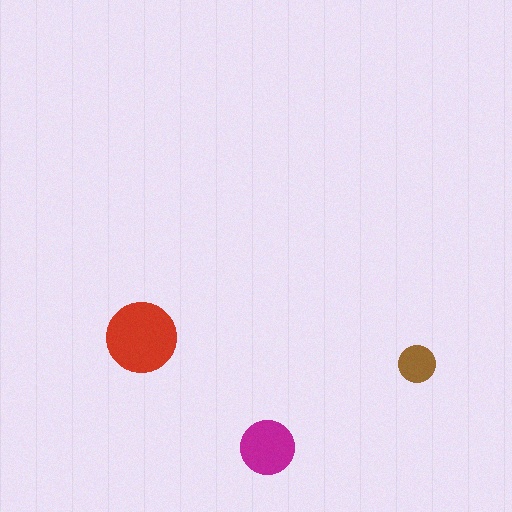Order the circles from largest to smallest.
the red one, the magenta one, the brown one.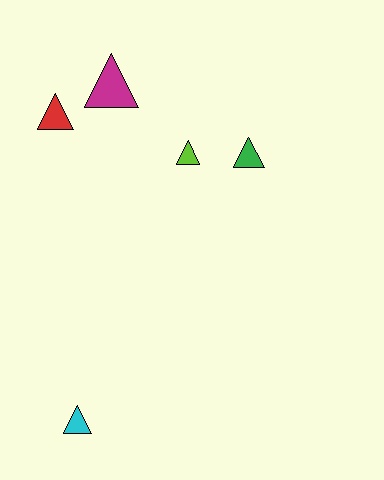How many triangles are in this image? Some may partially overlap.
There are 5 triangles.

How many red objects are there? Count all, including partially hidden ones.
There is 1 red object.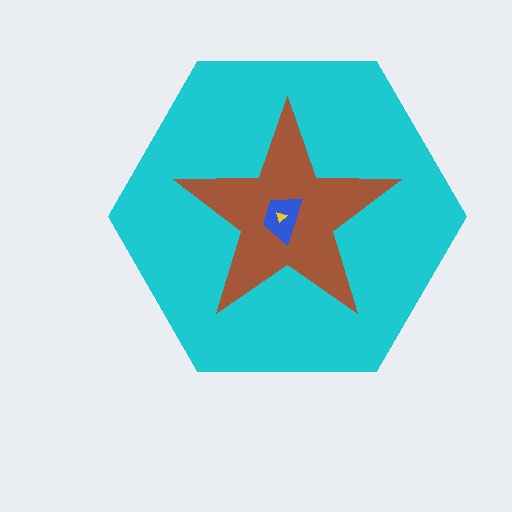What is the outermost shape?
The cyan hexagon.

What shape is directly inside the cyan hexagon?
The brown star.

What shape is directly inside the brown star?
The blue trapezoid.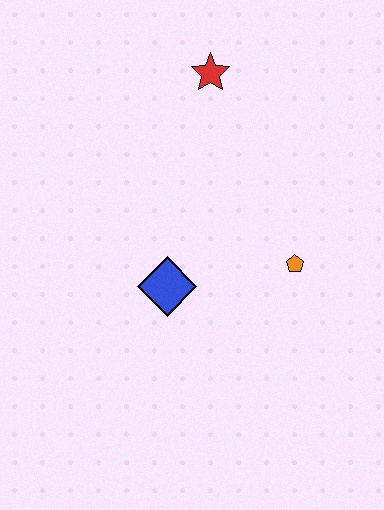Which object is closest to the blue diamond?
The orange pentagon is closest to the blue diamond.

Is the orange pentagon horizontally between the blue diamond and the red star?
No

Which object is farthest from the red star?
The blue diamond is farthest from the red star.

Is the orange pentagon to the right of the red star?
Yes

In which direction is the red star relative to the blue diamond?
The red star is above the blue diamond.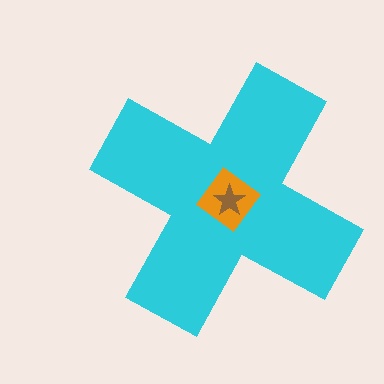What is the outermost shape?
The cyan cross.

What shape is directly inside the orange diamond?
The brown star.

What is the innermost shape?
The brown star.